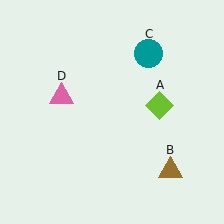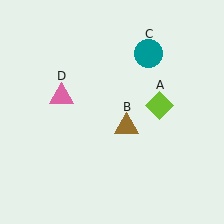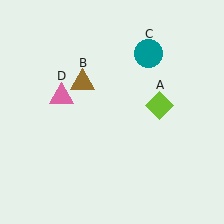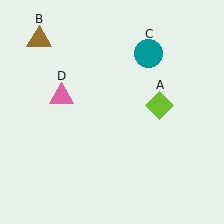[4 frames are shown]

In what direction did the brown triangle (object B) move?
The brown triangle (object B) moved up and to the left.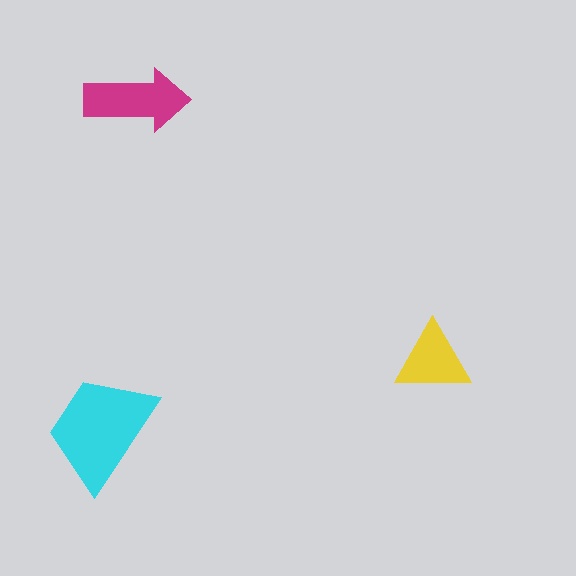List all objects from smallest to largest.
The yellow triangle, the magenta arrow, the cyan trapezoid.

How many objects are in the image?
There are 3 objects in the image.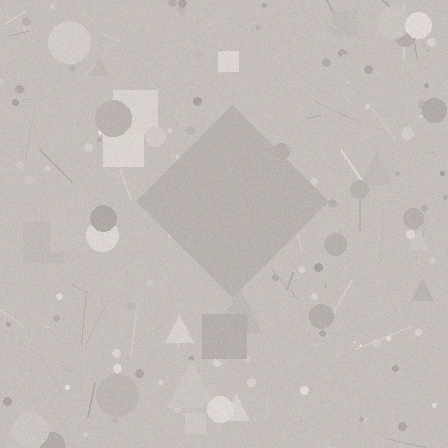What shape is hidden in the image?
A diamond is hidden in the image.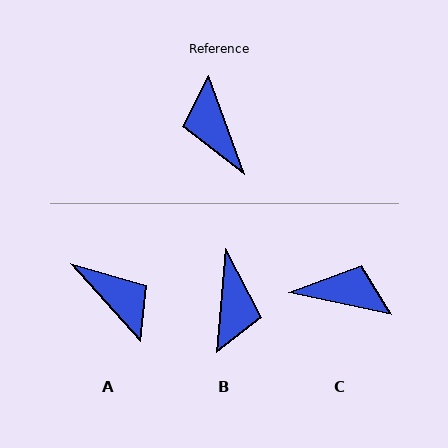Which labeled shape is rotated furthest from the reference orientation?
A, about 158 degrees away.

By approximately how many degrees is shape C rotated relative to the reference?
Approximately 122 degrees clockwise.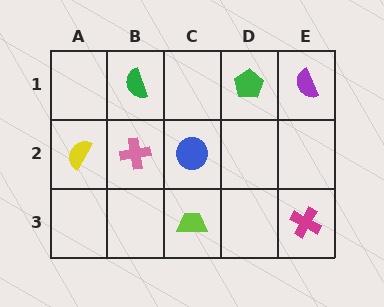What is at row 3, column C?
A lime trapezoid.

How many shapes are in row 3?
2 shapes.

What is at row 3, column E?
A magenta cross.